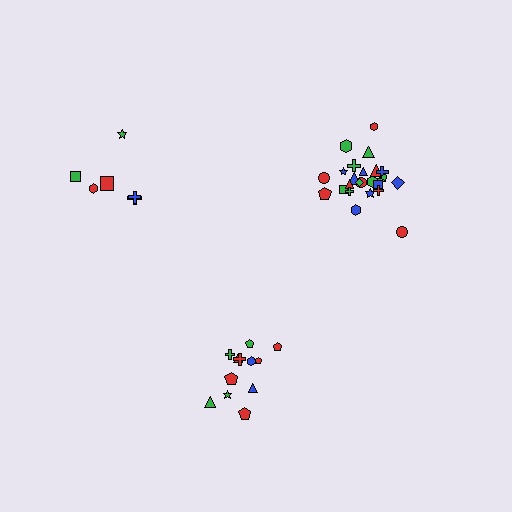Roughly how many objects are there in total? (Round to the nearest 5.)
Roughly 45 objects in total.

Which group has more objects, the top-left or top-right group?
The top-right group.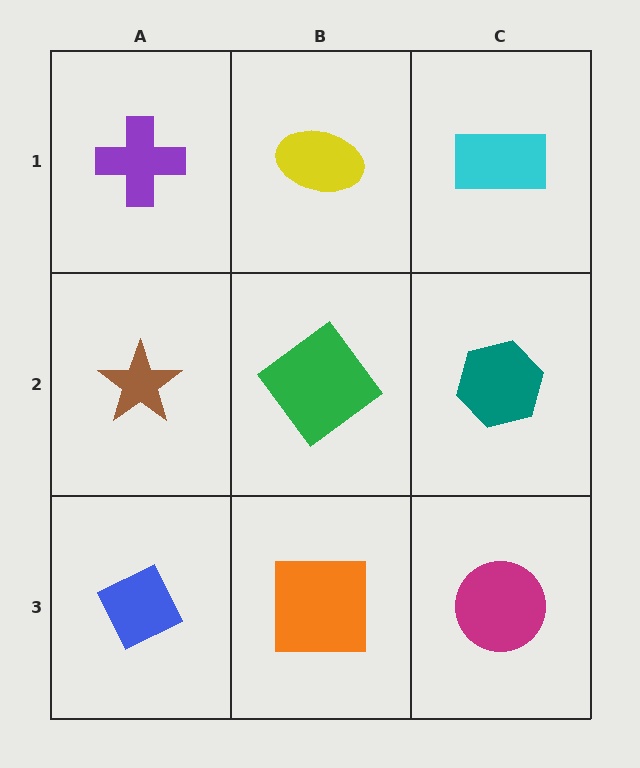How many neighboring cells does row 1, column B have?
3.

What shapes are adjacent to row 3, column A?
A brown star (row 2, column A), an orange square (row 3, column B).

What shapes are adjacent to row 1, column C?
A teal hexagon (row 2, column C), a yellow ellipse (row 1, column B).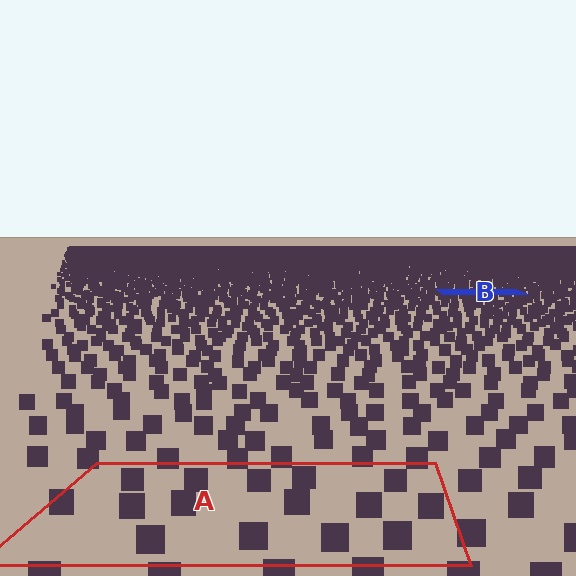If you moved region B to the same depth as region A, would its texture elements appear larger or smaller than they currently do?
They would appear larger. At a closer depth, the same texture elements are projected at a bigger on-screen size.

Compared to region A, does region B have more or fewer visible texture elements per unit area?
Region B has more texture elements per unit area — they are packed more densely because it is farther away.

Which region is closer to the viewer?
Region A is closer. The texture elements there are larger and more spread out.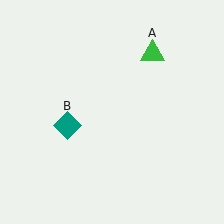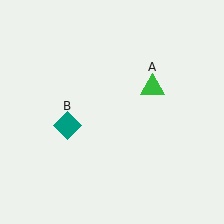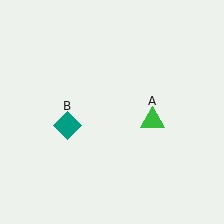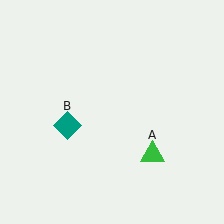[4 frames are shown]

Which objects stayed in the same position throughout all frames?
Teal diamond (object B) remained stationary.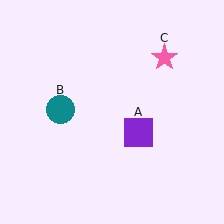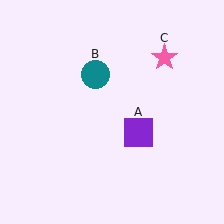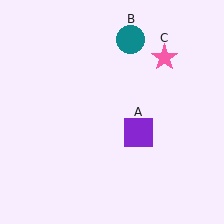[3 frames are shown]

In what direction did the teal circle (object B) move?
The teal circle (object B) moved up and to the right.